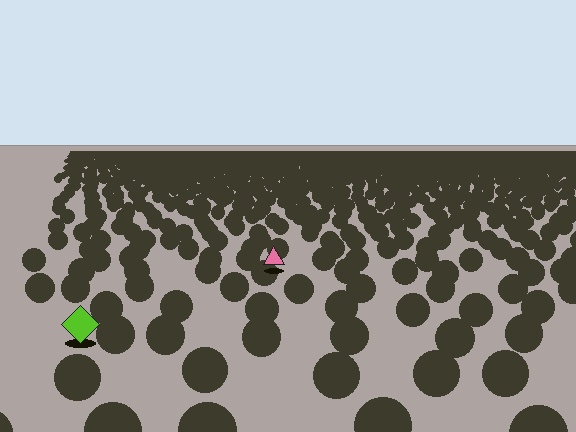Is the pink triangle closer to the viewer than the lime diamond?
No. The lime diamond is closer — you can tell from the texture gradient: the ground texture is coarser near it.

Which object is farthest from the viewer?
The pink triangle is farthest from the viewer. It appears smaller and the ground texture around it is denser.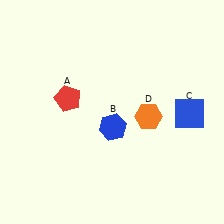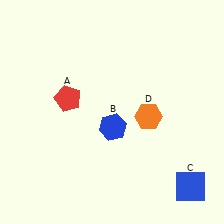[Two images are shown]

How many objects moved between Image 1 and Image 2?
1 object moved between the two images.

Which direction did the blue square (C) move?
The blue square (C) moved down.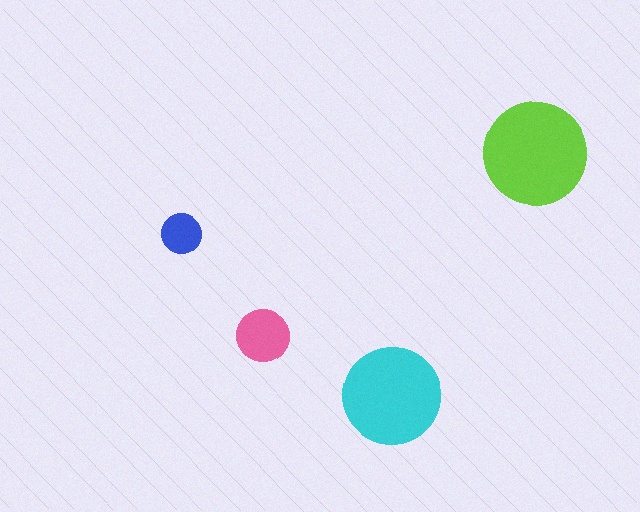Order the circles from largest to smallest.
the lime one, the cyan one, the pink one, the blue one.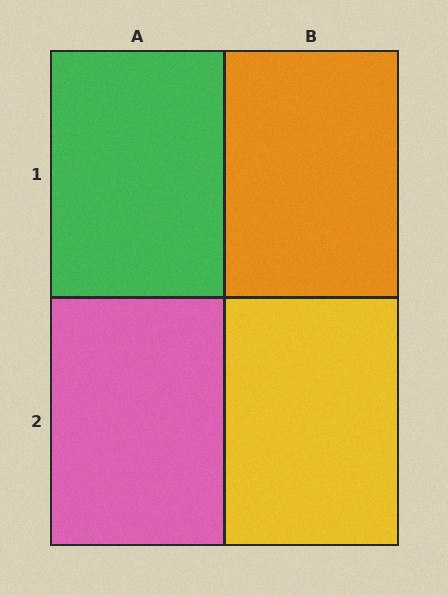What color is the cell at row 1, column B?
Orange.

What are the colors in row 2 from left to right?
Pink, yellow.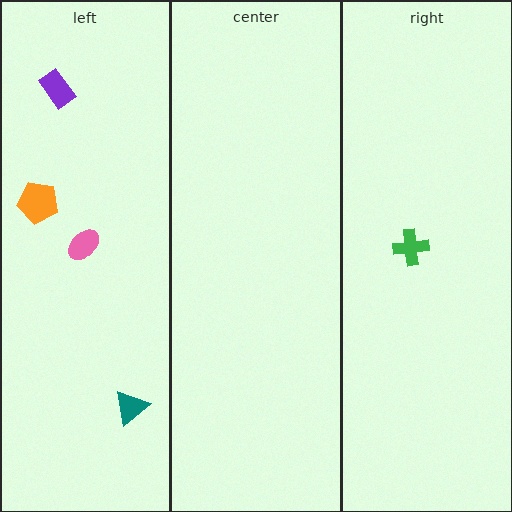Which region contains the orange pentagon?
The left region.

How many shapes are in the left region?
4.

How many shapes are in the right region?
1.